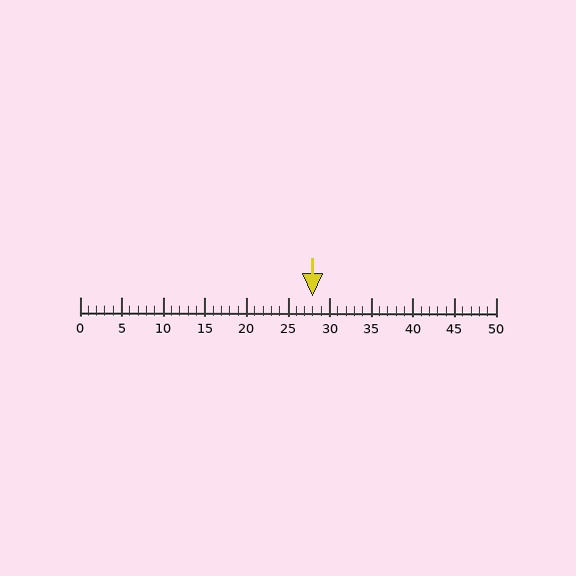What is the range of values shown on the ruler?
The ruler shows values from 0 to 50.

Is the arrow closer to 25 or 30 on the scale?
The arrow is closer to 30.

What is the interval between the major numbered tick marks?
The major tick marks are spaced 5 units apart.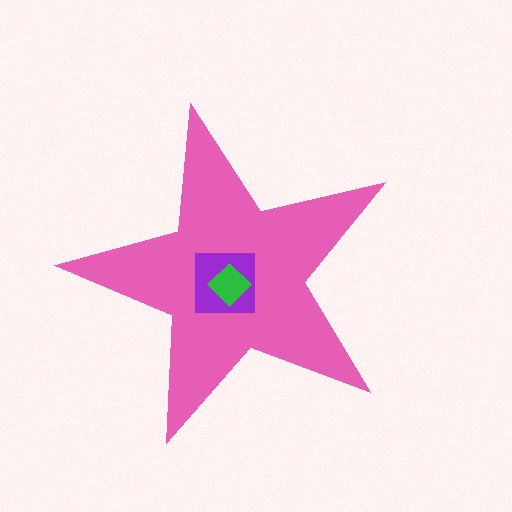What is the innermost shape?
The green diamond.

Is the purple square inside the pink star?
Yes.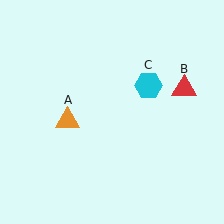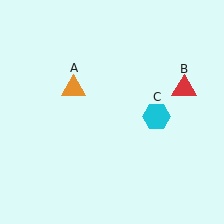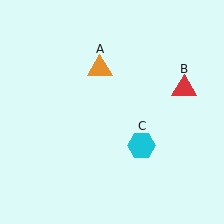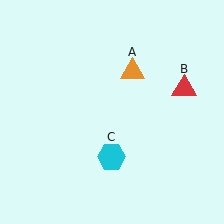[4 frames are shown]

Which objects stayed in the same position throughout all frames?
Red triangle (object B) remained stationary.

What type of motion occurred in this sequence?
The orange triangle (object A), cyan hexagon (object C) rotated clockwise around the center of the scene.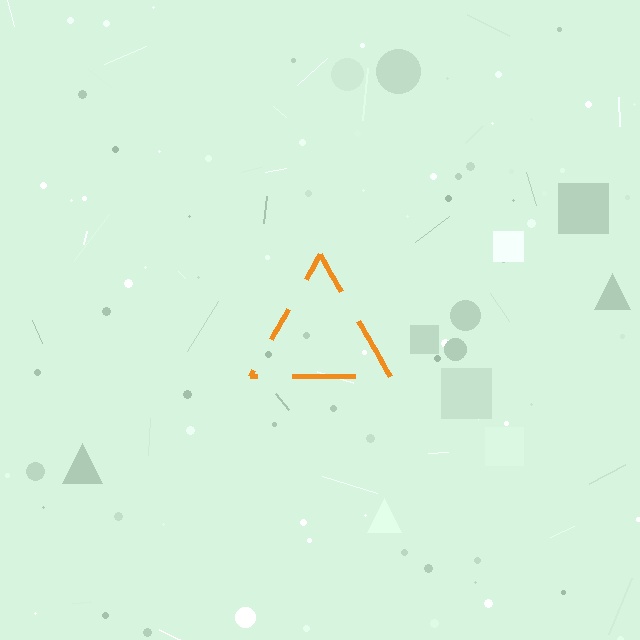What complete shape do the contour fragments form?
The contour fragments form a triangle.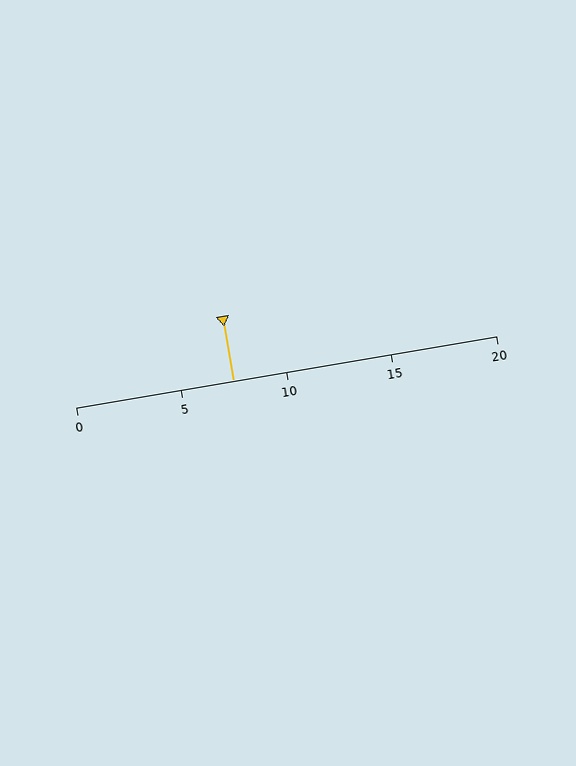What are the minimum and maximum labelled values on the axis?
The axis runs from 0 to 20.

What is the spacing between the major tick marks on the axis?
The major ticks are spaced 5 apart.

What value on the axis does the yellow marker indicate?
The marker indicates approximately 7.5.